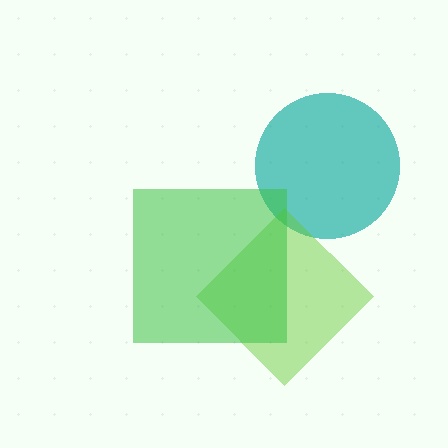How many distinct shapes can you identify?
There are 3 distinct shapes: a teal circle, a lime diamond, a green square.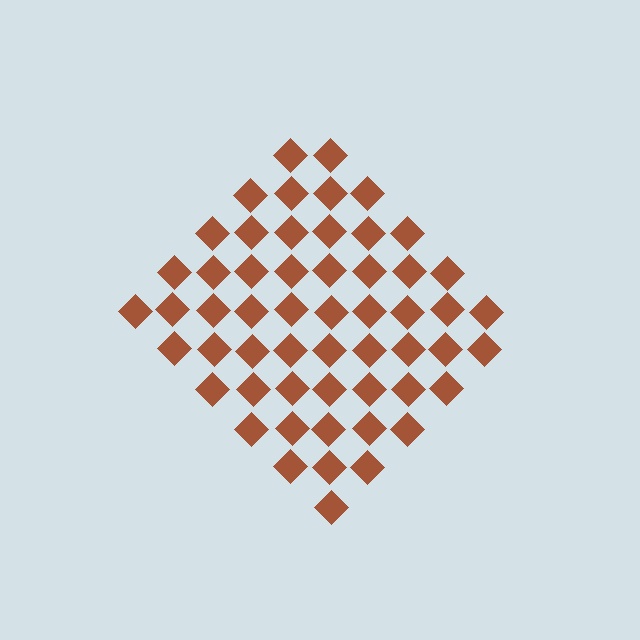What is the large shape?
The large shape is a diamond.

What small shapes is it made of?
It is made of small diamonds.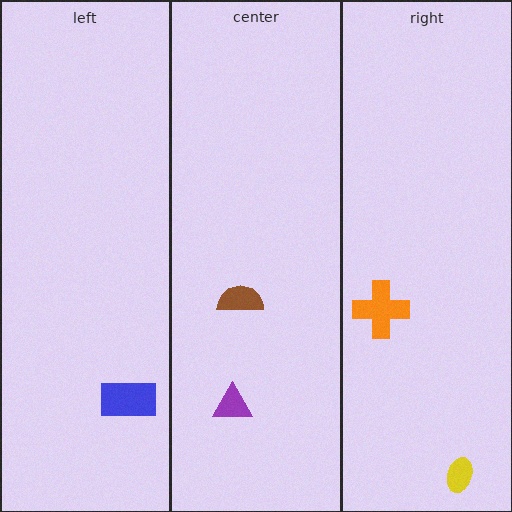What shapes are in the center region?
The purple triangle, the brown semicircle.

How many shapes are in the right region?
2.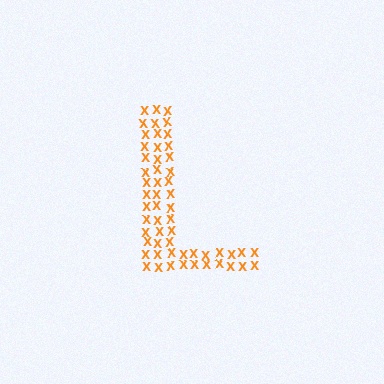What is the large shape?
The large shape is the letter L.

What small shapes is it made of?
It is made of small letter X's.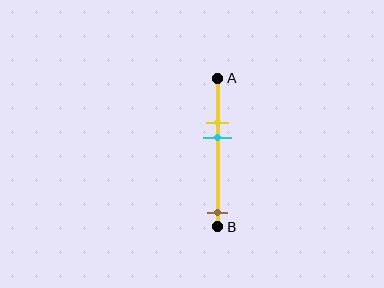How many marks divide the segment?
There are 3 marks dividing the segment.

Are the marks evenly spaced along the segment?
No, the marks are not evenly spaced.